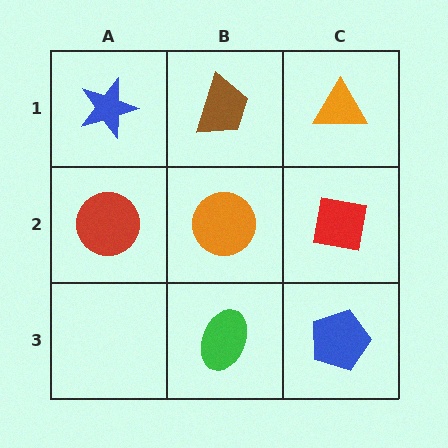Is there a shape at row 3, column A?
No, that cell is empty.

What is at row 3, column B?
A green ellipse.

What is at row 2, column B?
An orange circle.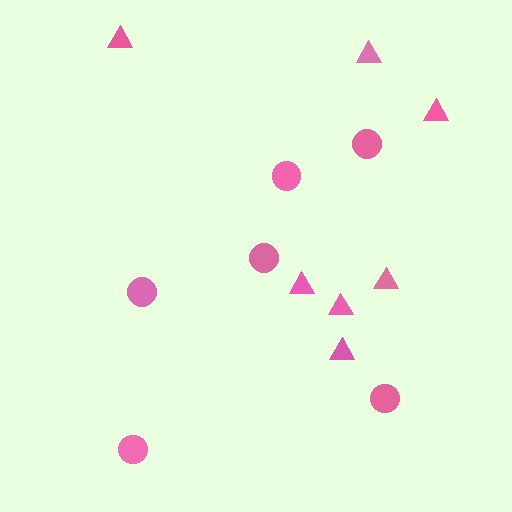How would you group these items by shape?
There are 2 groups: one group of circles (6) and one group of triangles (7).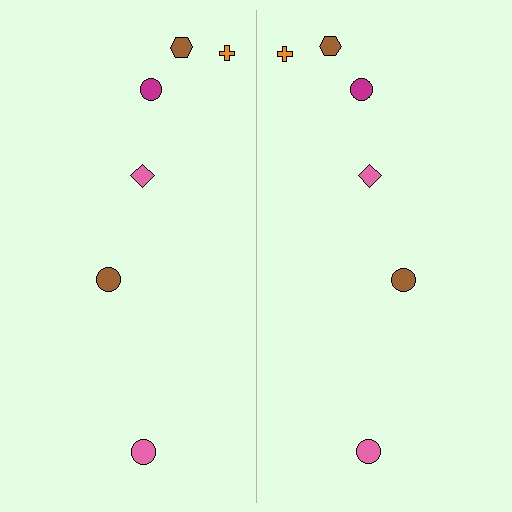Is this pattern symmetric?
Yes, this pattern has bilateral (reflection) symmetry.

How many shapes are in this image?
There are 12 shapes in this image.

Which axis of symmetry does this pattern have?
The pattern has a vertical axis of symmetry running through the center of the image.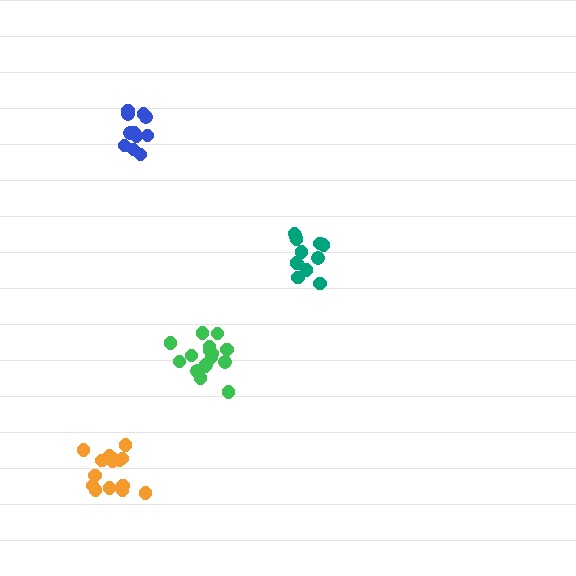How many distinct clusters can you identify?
There are 4 distinct clusters.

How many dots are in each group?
Group 1: 16 dots, Group 2: 15 dots, Group 3: 12 dots, Group 4: 11 dots (54 total).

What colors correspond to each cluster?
The clusters are colored: green, orange, teal, blue.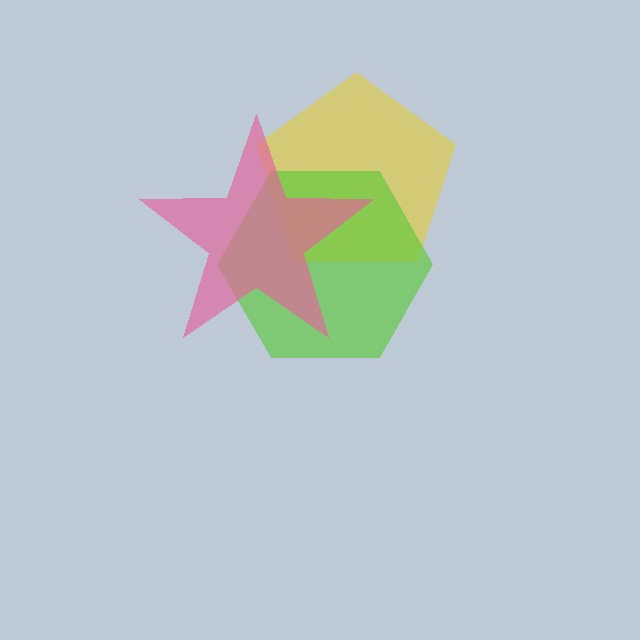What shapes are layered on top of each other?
The layered shapes are: a yellow pentagon, a lime hexagon, a pink star.